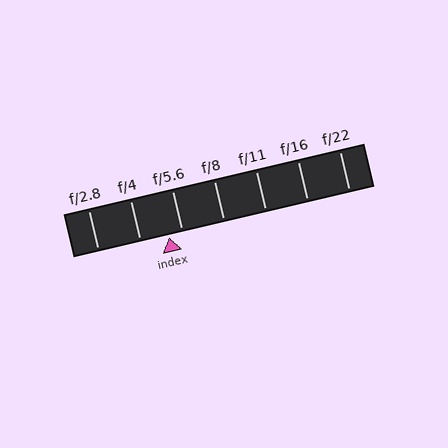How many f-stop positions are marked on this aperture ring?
There are 7 f-stop positions marked.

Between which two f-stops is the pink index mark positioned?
The index mark is between f/4 and f/5.6.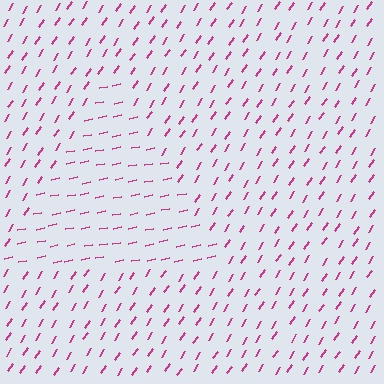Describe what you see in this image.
The image is filled with small magenta line segments. A triangle region in the image has lines oriented differently from the surrounding lines, creating a visible texture boundary.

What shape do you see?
I see a triangle.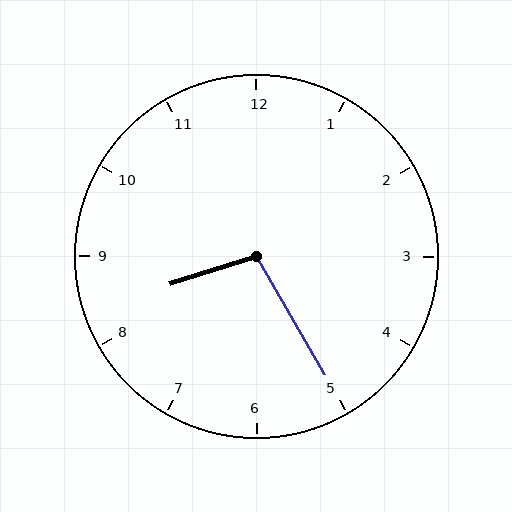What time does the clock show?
8:25.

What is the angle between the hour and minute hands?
Approximately 102 degrees.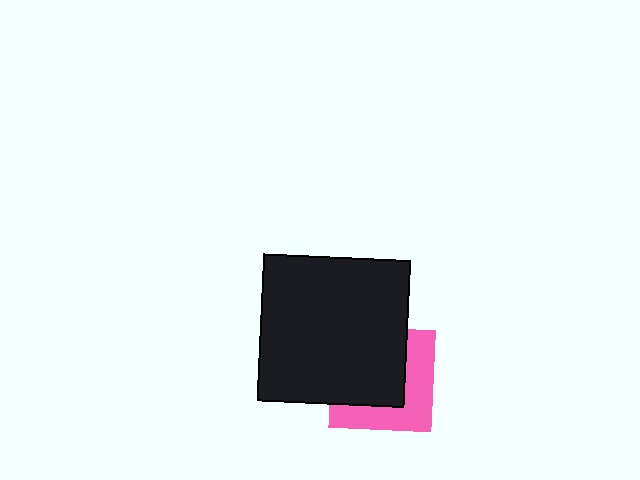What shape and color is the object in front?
The object in front is a black square.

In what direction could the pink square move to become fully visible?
The pink square could move toward the lower-right. That would shift it out from behind the black square entirely.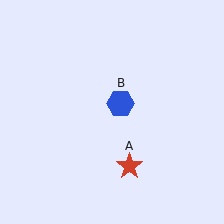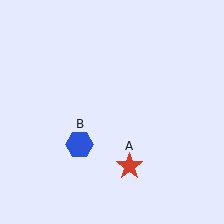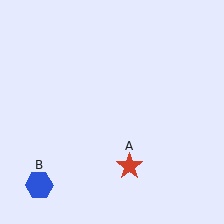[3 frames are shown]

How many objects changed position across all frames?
1 object changed position: blue hexagon (object B).